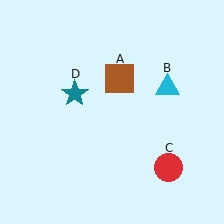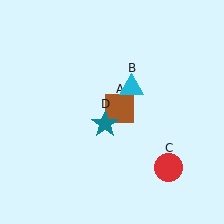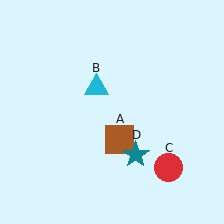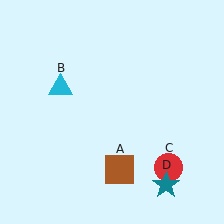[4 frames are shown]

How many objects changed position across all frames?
3 objects changed position: brown square (object A), cyan triangle (object B), teal star (object D).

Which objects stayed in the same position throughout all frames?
Red circle (object C) remained stationary.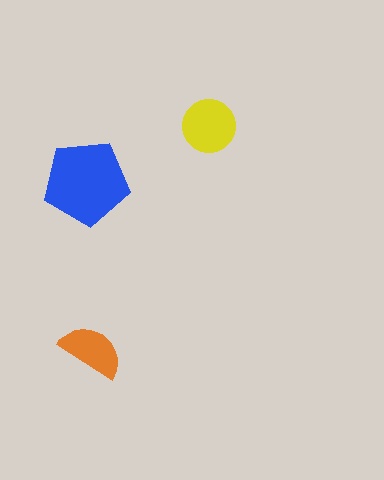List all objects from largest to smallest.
The blue pentagon, the yellow circle, the orange semicircle.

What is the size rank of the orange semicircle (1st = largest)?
3rd.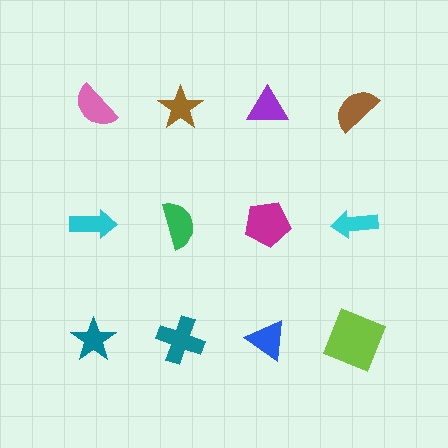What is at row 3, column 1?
A teal star.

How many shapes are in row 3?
4 shapes.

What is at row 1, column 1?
A pink semicircle.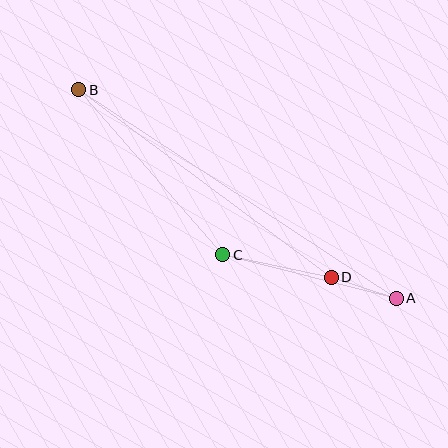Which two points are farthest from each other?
Points A and B are farthest from each other.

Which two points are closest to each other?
Points A and D are closest to each other.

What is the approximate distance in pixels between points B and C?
The distance between B and C is approximately 219 pixels.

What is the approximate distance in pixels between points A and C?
The distance between A and C is approximately 179 pixels.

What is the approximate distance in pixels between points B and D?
The distance between B and D is approximately 315 pixels.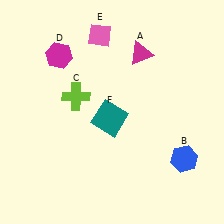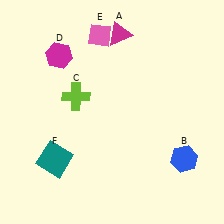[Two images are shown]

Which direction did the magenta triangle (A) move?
The magenta triangle (A) moved left.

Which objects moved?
The objects that moved are: the magenta triangle (A), the teal square (F).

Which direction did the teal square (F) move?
The teal square (F) moved left.